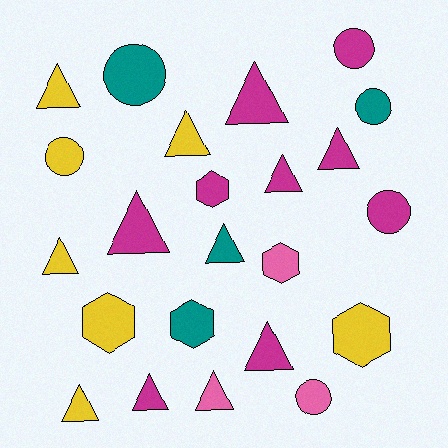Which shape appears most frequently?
Triangle, with 12 objects.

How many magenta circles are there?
There are 2 magenta circles.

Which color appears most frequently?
Magenta, with 9 objects.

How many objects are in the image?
There are 23 objects.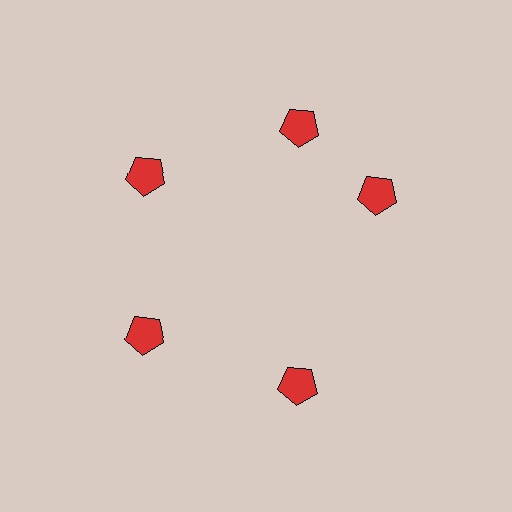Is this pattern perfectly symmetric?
No. The 5 red pentagons are arranged in a ring, but one element near the 3 o'clock position is rotated out of alignment along the ring, breaking the 5-fold rotational symmetry.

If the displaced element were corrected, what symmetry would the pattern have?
It would have 5-fold rotational symmetry — the pattern would map onto itself every 72 degrees.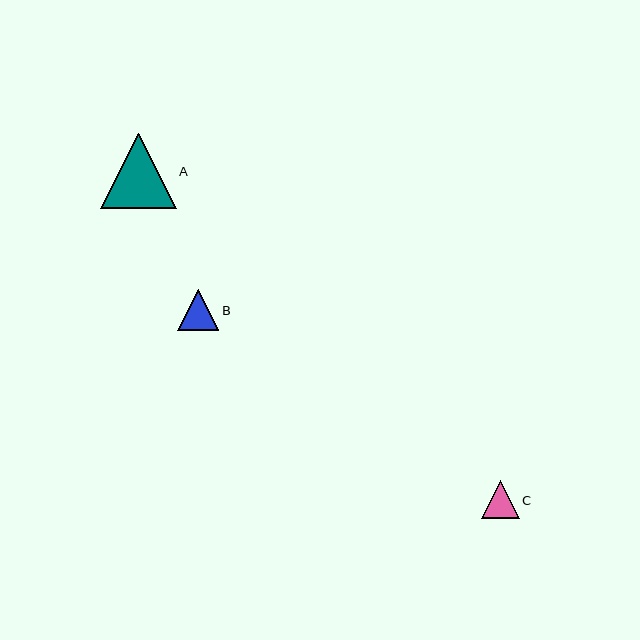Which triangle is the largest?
Triangle A is the largest with a size of approximately 75 pixels.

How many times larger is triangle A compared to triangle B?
Triangle A is approximately 1.8 times the size of triangle B.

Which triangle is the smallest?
Triangle C is the smallest with a size of approximately 38 pixels.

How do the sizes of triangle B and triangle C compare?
Triangle B and triangle C are approximately the same size.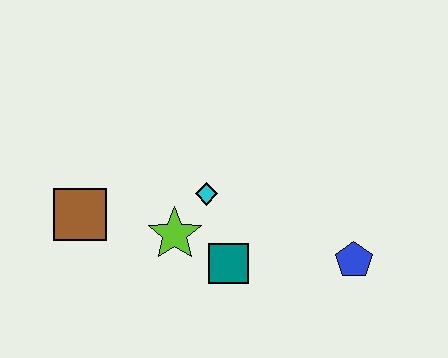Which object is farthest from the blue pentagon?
The brown square is farthest from the blue pentagon.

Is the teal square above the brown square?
No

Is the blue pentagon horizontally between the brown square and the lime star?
No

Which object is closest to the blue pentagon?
The teal square is closest to the blue pentagon.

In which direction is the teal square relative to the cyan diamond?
The teal square is below the cyan diamond.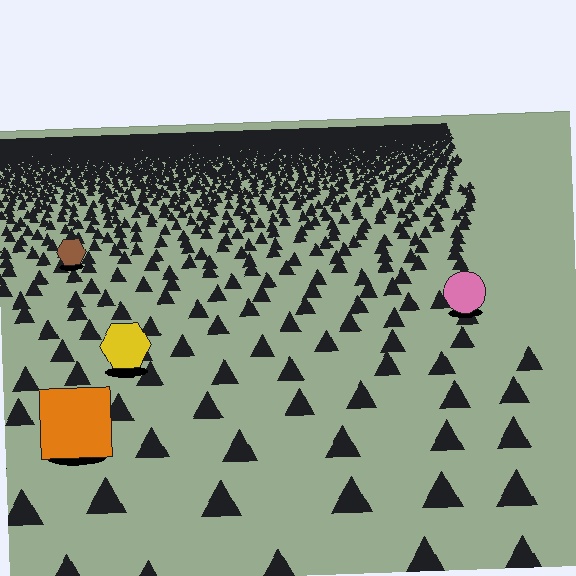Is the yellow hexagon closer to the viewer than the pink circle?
Yes. The yellow hexagon is closer — you can tell from the texture gradient: the ground texture is coarser near it.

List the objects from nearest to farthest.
From nearest to farthest: the orange square, the yellow hexagon, the pink circle, the brown hexagon.